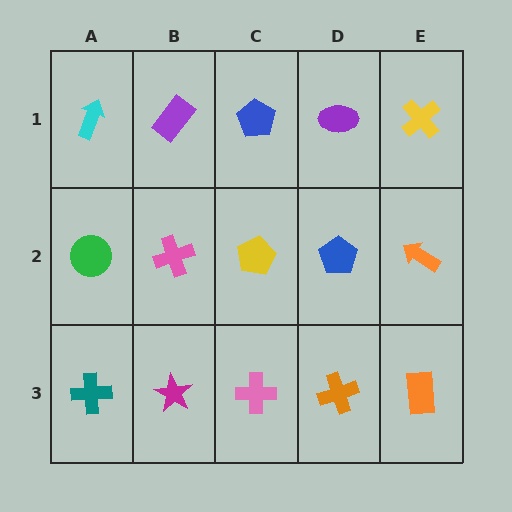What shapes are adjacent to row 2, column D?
A purple ellipse (row 1, column D), an orange cross (row 3, column D), a yellow pentagon (row 2, column C), an orange arrow (row 2, column E).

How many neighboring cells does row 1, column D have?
3.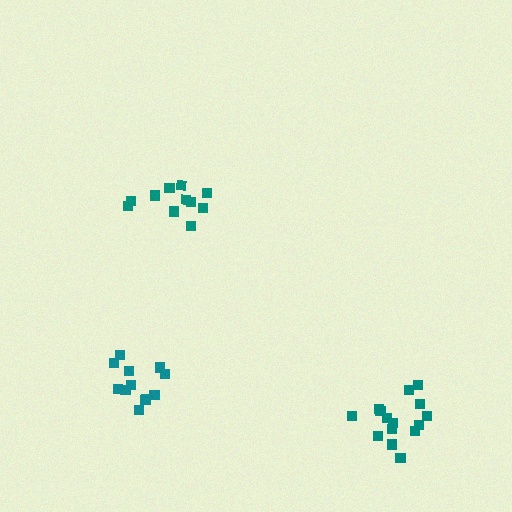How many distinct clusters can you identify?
There are 3 distinct clusters.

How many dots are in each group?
Group 1: 11 dots, Group 2: 12 dots, Group 3: 15 dots (38 total).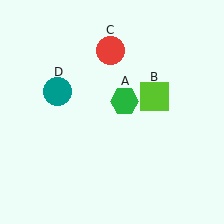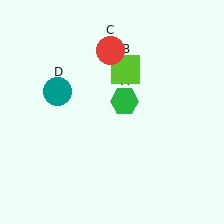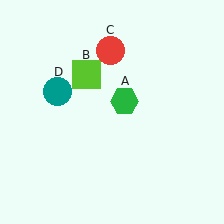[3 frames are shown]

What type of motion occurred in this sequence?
The lime square (object B) rotated counterclockwise around the center of the scene.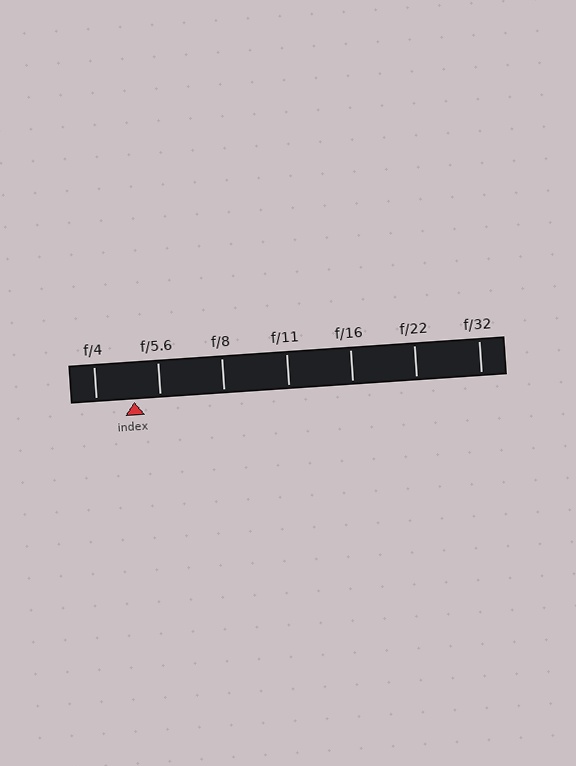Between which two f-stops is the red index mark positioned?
The index mark is between f/4 and f/5.6.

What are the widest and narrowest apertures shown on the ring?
The widest aperture shown is f/4 and the narrowest is f/32.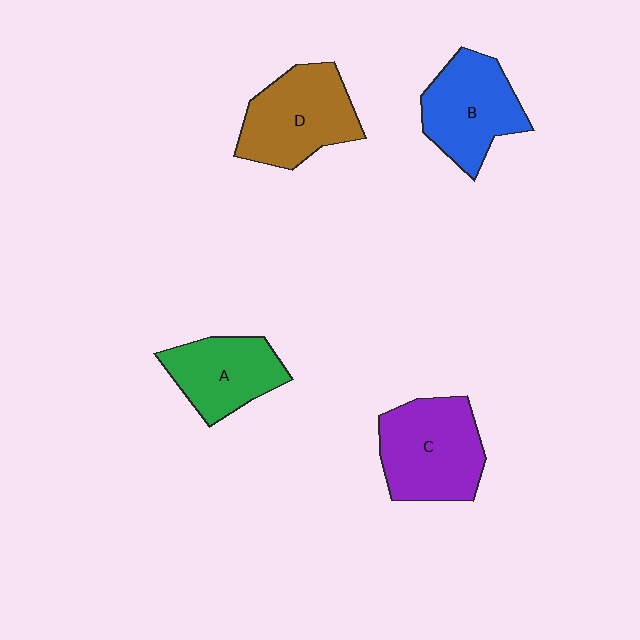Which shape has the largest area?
Shape C (purple).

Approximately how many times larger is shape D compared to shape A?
Approximately 1.2 times.